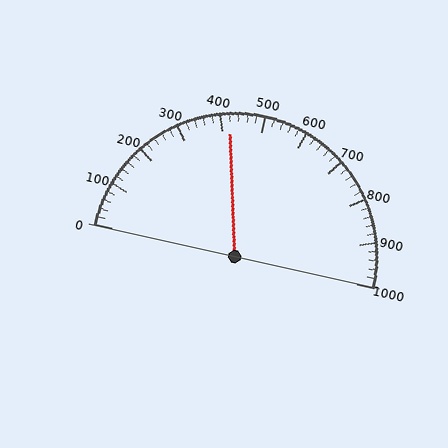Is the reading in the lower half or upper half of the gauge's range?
The reading is in the lower half of the range (0 to 1000).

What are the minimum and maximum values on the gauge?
The gauge ranges from 0 to 1000.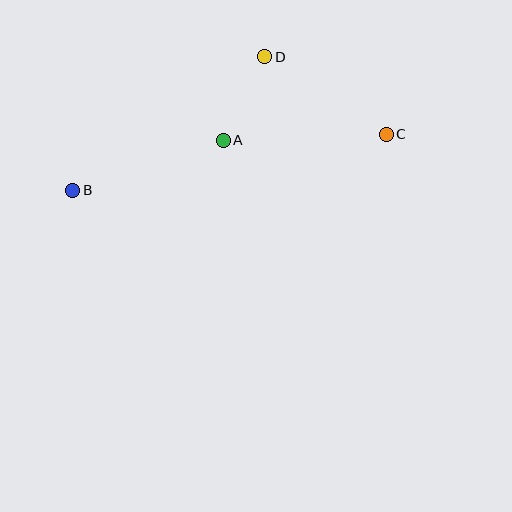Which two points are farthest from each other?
Points B and C are farthest from each other.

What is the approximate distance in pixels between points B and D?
The distance between B and D is approximately 234 pixels.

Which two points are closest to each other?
Points A and D are closest to each other.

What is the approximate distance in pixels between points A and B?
The distance between A and B is approximately 159 pixels.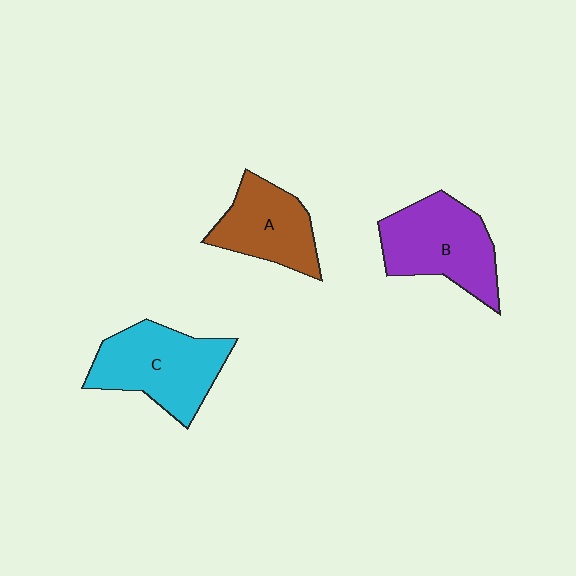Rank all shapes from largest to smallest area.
From largest to smallest: C (cyan), B (purple), A (brown).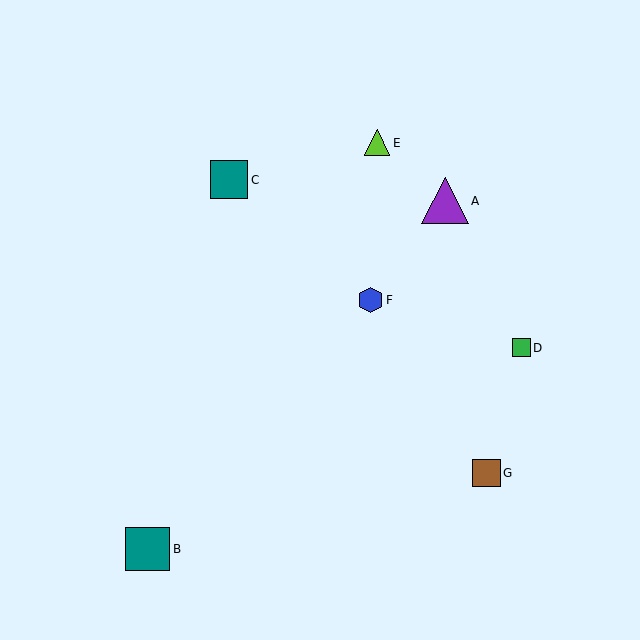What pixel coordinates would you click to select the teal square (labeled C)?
Click at (229, 180) to select the teal square C.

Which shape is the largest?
The purple triangle (labeled A) is the largest.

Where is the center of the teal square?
The center of the teal square is at (229, 180).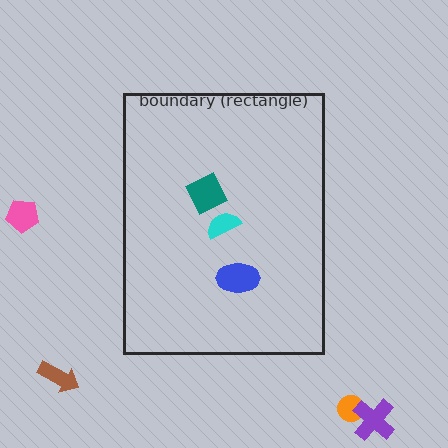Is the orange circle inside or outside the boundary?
Outside.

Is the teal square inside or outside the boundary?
Inside.